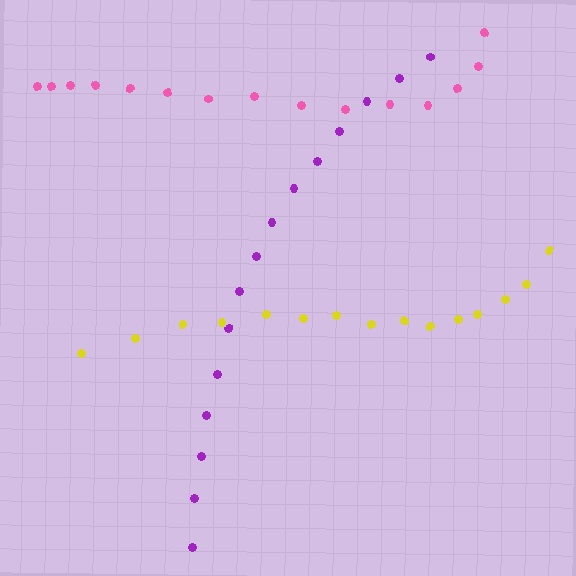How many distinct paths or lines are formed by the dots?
There are 3 distinct paths.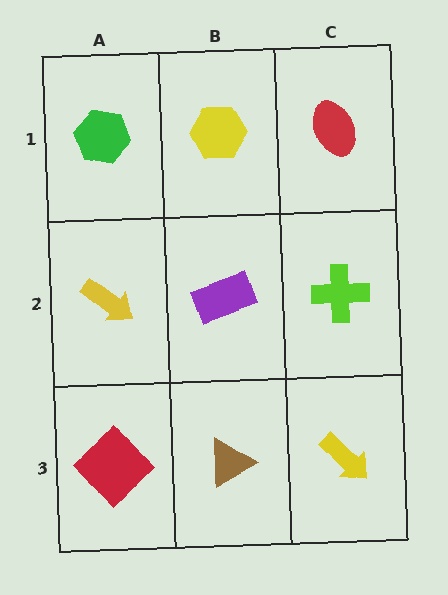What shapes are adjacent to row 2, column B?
A yellow hexagon (row 1, column B), a brown triangle (row 3, column B), a yellow arrow (row 2, column A), a lime cross (row 2, column C).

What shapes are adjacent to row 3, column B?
A purple rectangle (row 2, column B), a red diamond (row 3, column A), a yellow arrow (row 3, column C).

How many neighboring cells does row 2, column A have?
3.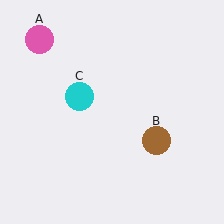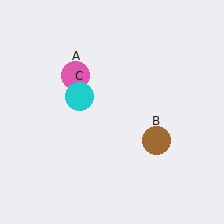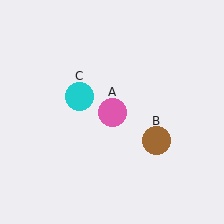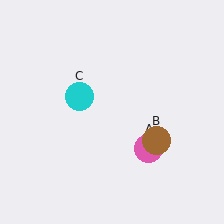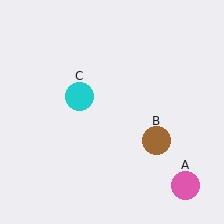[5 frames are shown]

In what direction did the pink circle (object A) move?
The pink circle (object A) moved down and to the right.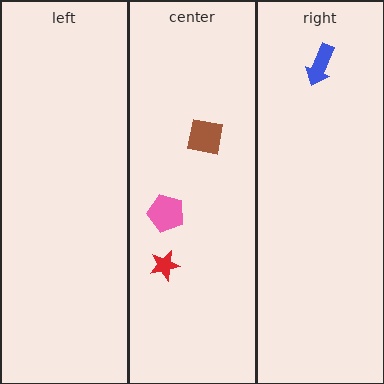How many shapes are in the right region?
1.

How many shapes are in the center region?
3.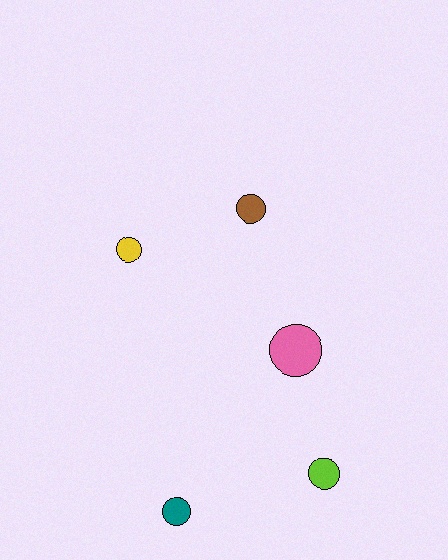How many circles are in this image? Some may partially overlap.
There are 5 circles.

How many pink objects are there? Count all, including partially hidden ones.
There is 1 pink object.